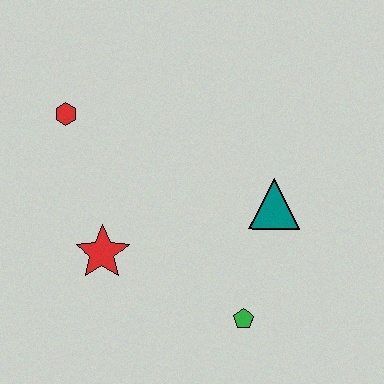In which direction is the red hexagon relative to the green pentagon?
The red hexagon is above the green pentagon.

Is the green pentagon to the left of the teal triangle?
Yes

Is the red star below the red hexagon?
Yes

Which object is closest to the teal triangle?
The green pentagon is closest to the teal triangle.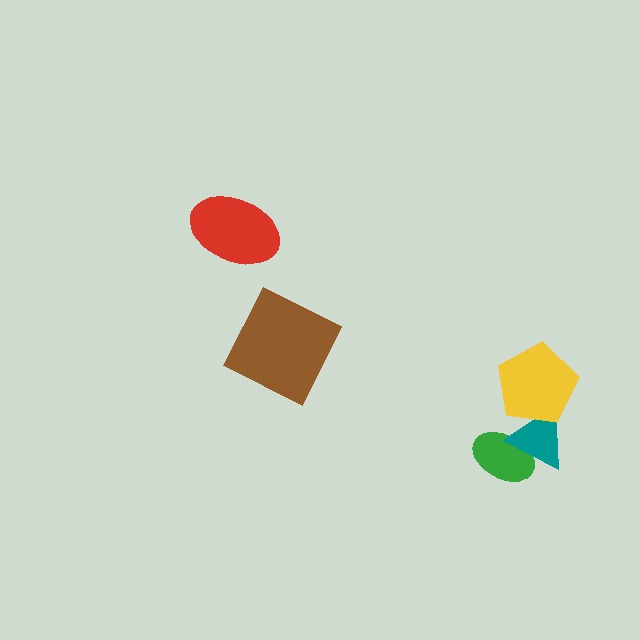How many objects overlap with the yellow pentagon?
1 object overlaps with the yellow pentagon.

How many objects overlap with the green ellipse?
1 object overlaps with the green ellipse.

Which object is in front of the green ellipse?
The teal triangle is in front of the green ellipse.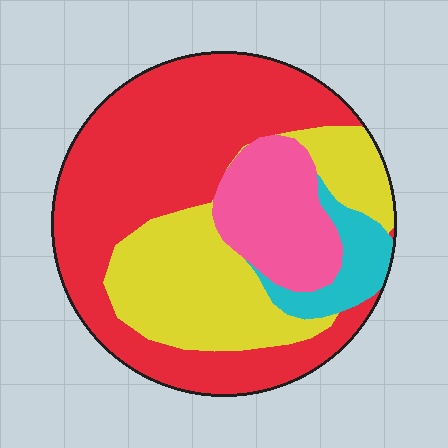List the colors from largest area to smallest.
From largest to smallest: red, yellow, pink, cyan.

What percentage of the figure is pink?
Pink covers 15% of the figure.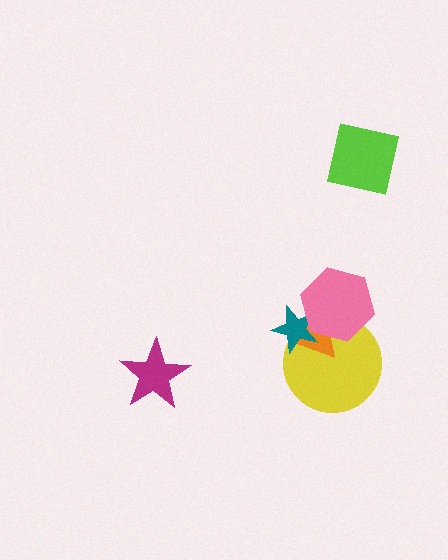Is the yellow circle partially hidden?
Yes, it is partially covered by another shape.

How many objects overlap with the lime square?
0 objects overlap with the lime square.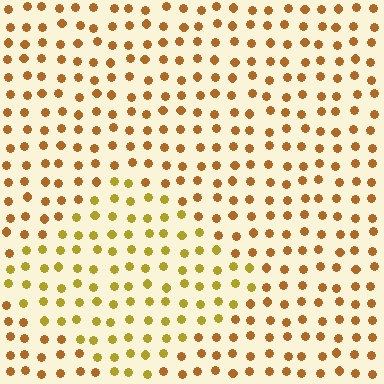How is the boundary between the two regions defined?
The boundary is defined purely by a slight shift in hue (about 25 degrees). Spacing, size, and orientation are identical on both sides.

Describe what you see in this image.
The image is filled with small brown elements in a uniform arrangement. A diamond-shaped region is visible where the elements are tinted to a slightly different hue, forming a subtle color boundary.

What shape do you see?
I see a diamond.